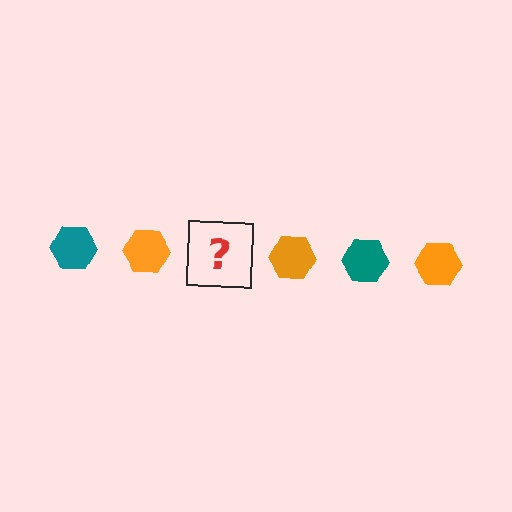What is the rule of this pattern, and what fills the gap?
The rule is that the pattern cycles through teal, orange hexagons. The gap should be filled with a teal hexagon.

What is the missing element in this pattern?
The missing element is a teal hexagon.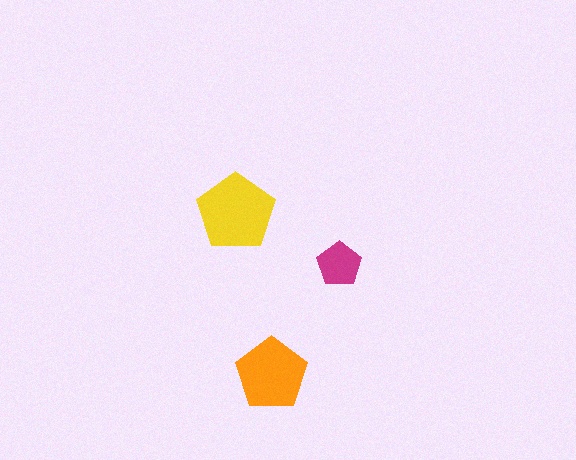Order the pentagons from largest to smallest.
the yellow one, the orange one, the magenta one.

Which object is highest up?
The yellow pentagon is topmost.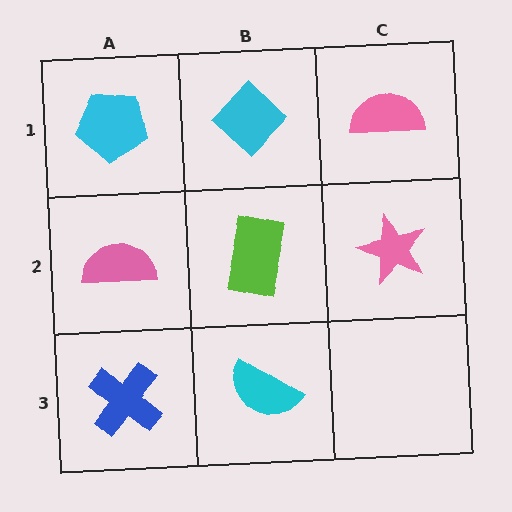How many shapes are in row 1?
3 shapes.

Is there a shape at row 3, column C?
No, that cell is empty.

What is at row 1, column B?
A cyan diamond.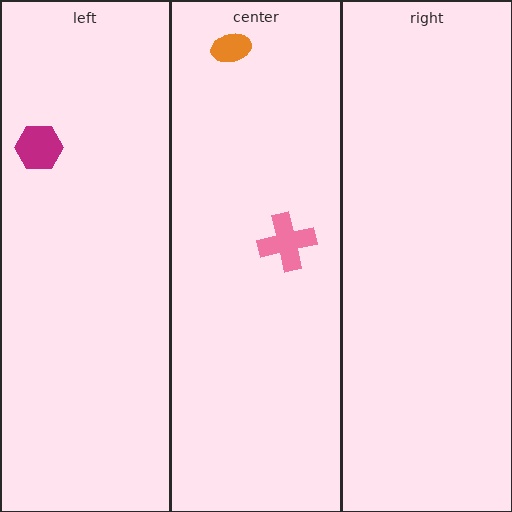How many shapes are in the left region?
1.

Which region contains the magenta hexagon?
The left region.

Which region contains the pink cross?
The center region.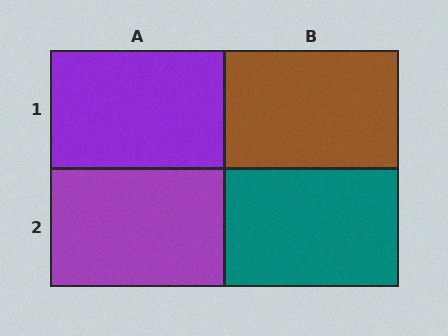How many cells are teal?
1 cell is teal.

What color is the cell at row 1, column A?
Purple.